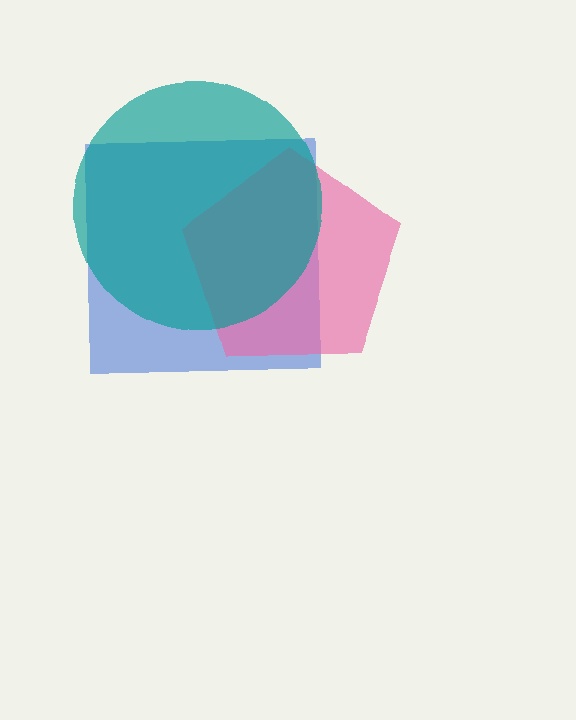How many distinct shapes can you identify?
There are 3 distinct shapes: a blue square, a pink pentagon, a teal circle.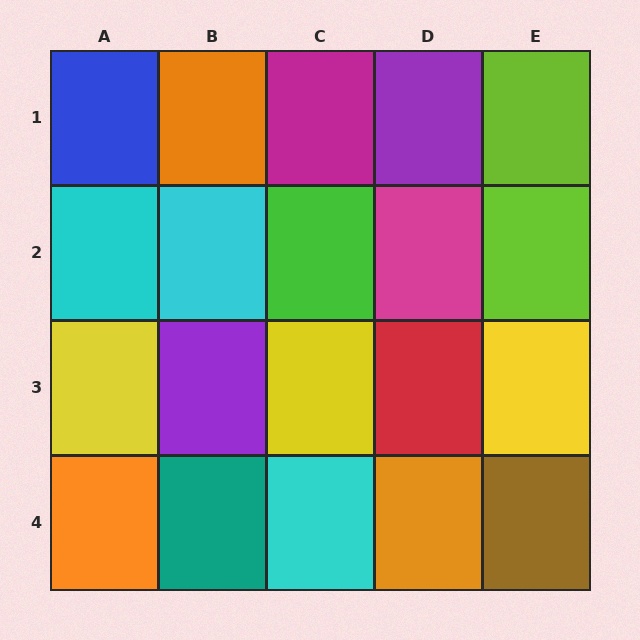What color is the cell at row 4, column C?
Cyan.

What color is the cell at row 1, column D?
Purple.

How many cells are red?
1 cell is red.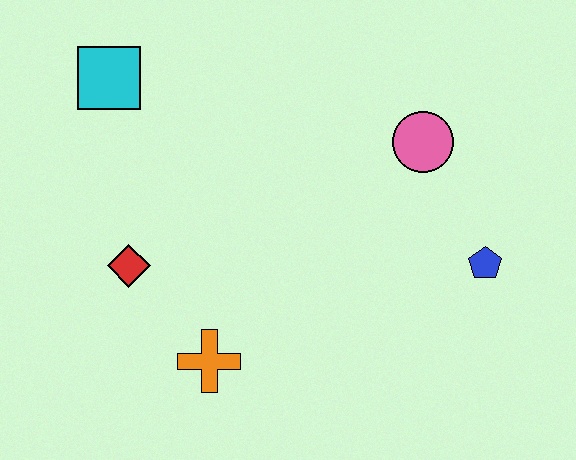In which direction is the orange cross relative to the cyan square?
The orange cross is below the cyan square.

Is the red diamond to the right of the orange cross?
No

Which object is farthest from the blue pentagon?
The cyan square is farthest from the blue pentagon.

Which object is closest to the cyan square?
The red diamond is closest to the cyan square.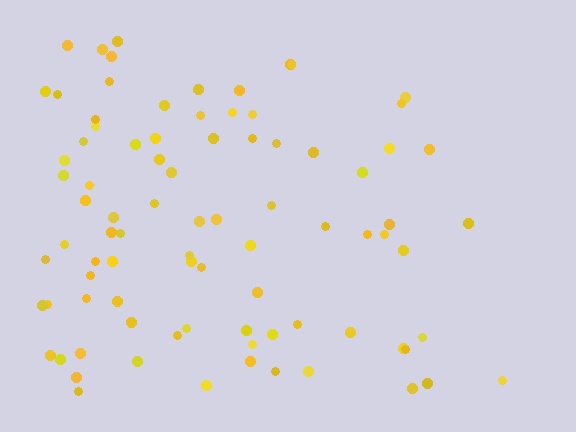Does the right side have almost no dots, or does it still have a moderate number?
Still a moderate number, just noticeably fewer than the left.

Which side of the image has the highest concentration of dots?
The left.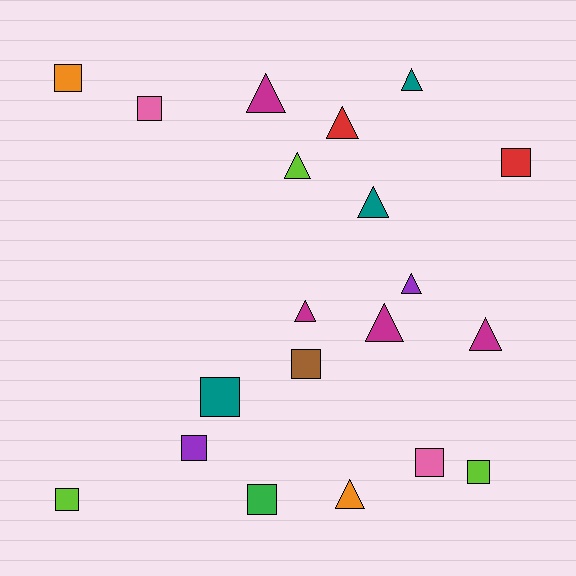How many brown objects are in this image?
There is 1 brown object.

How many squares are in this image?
There are 10 squares.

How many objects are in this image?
There are 20 objects.